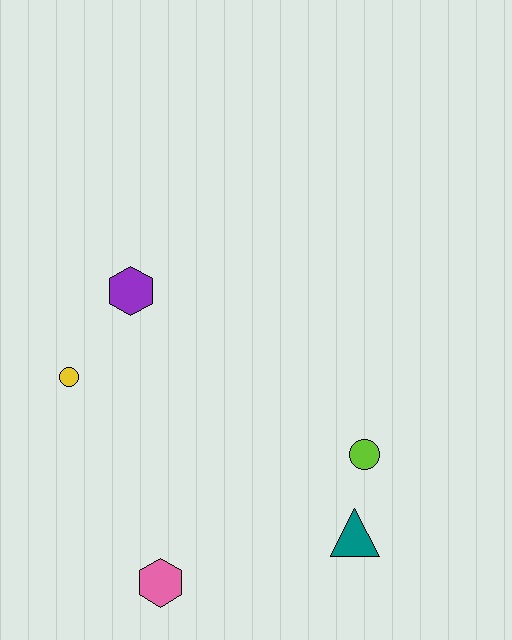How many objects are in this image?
There are 5 objects.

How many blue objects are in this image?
There are no blue objects.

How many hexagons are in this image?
There are 2 hexagons.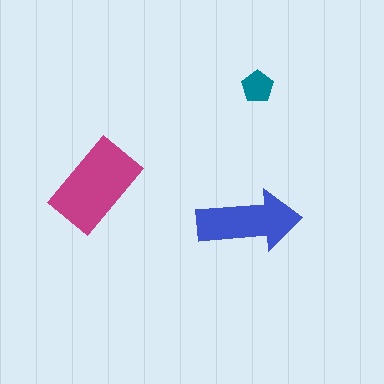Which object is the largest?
The magenta rectangle.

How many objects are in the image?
There are 3 objects in the image.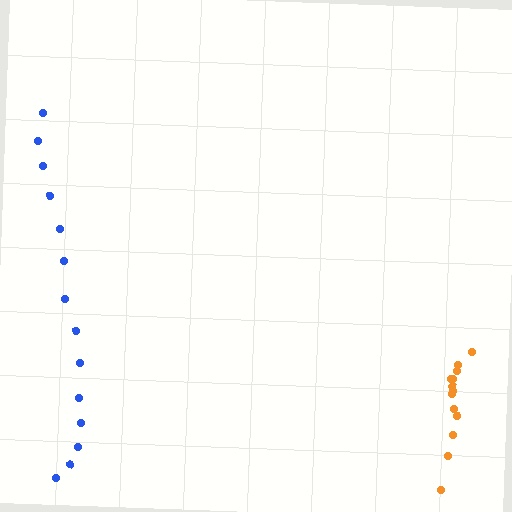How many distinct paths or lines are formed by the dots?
There are 2 distinct paths.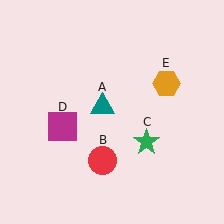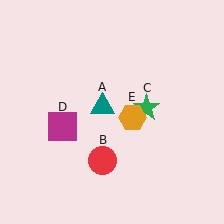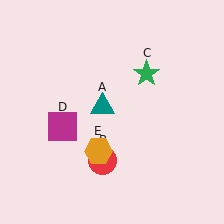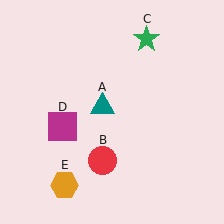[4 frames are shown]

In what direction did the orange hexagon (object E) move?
The orange hexagon (object E) moved down and to the left.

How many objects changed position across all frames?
2 objects changed position: green star (object C), orange hexagon (object E).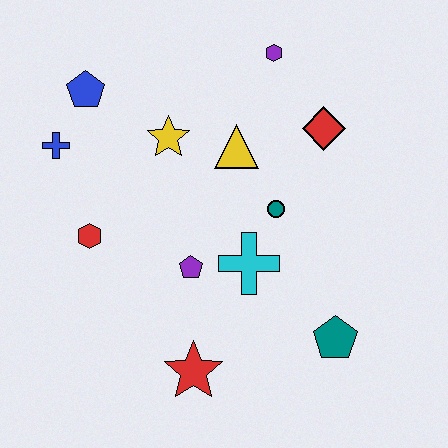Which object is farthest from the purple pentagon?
The purple hexagon is farthest from the purple pentagon.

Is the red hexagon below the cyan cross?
No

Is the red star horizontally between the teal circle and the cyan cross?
No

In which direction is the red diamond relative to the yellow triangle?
The red diamond is to the right of the yellow triangle.